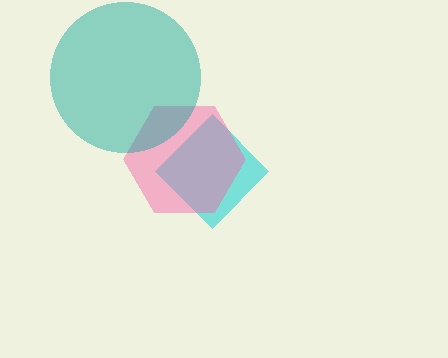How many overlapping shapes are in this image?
There are 3 overlapping shapes in the image.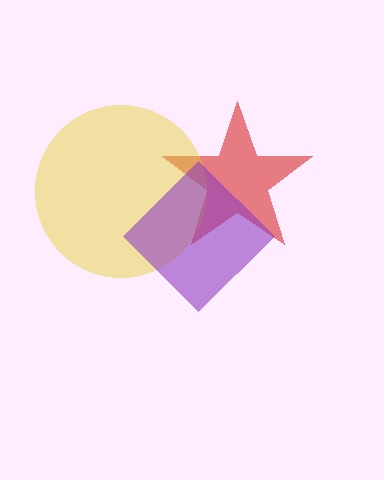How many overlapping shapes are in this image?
There are 3 overlapping shapes in the image.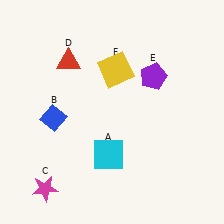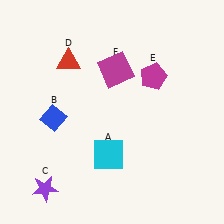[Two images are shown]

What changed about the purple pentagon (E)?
In Image 1, E is purple. In Image 2, it changed to magenta.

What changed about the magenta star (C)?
In Image 1, C is magenta. In Image 2, it changed to purple.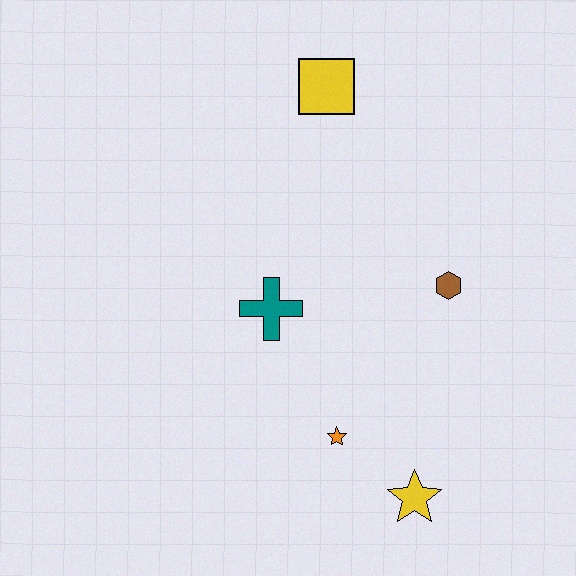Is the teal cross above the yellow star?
Yes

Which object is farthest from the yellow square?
The yellow star is farthest from the yellow square.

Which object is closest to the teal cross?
The orange star is closest to the teal cross.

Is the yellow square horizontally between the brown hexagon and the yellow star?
No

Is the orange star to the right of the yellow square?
Yes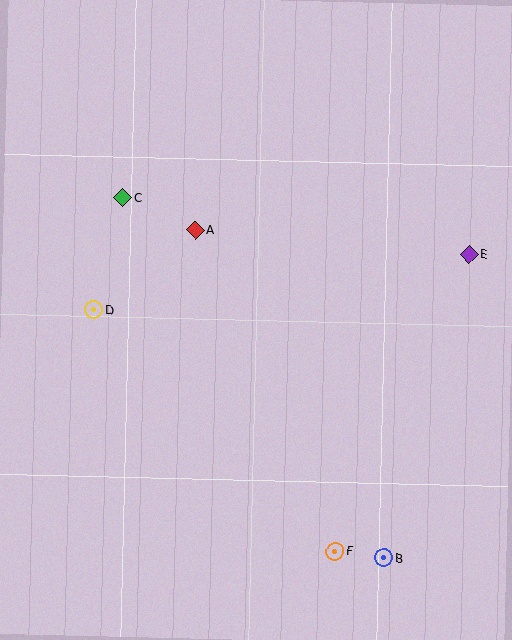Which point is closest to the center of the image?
Point A at (195, 230) is closest to the center.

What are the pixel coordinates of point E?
Point E is at (469, 254).